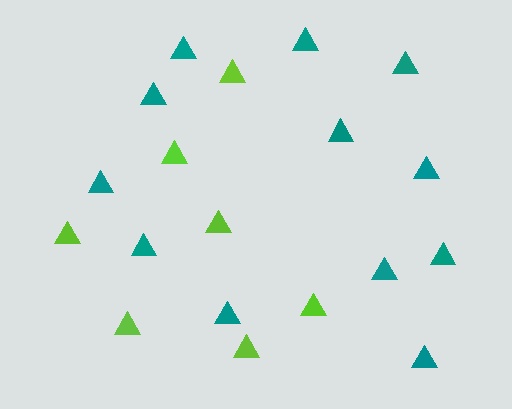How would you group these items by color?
There are 2 groups: one group of lime triangles (7) and one group of teal triangles (12).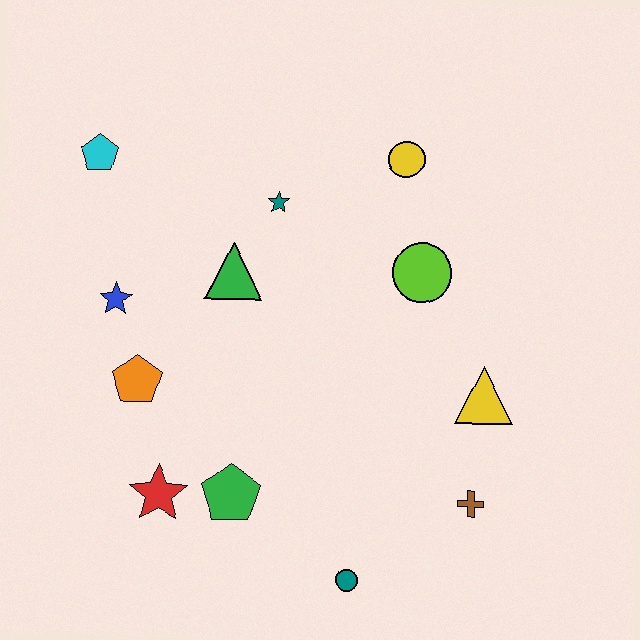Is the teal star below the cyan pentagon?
Yes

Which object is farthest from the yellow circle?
The teal circle is farthest from the yellow circle.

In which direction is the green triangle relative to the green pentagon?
The green triangle is above the green pentagon.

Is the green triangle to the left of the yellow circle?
Yes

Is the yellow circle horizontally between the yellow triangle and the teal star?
Yes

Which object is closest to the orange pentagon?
The blue star is closest to the orange pentagon.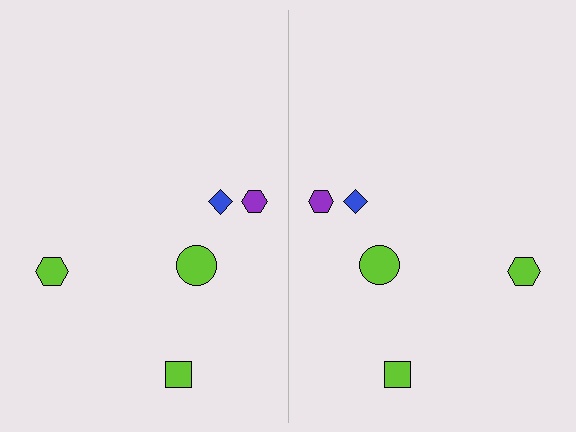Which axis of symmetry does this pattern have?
The pattern has a vertical axis of symmetry running through the center of the image.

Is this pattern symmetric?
Yes, this pattern has bilateral (reflection) symmetry.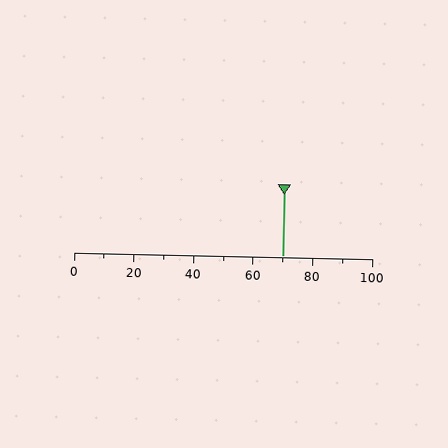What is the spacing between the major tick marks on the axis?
The major ticks are spaced 20 apart.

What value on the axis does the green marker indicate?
The marker indicates approximately 70.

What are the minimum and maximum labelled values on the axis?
The axis runs from 0 to 100.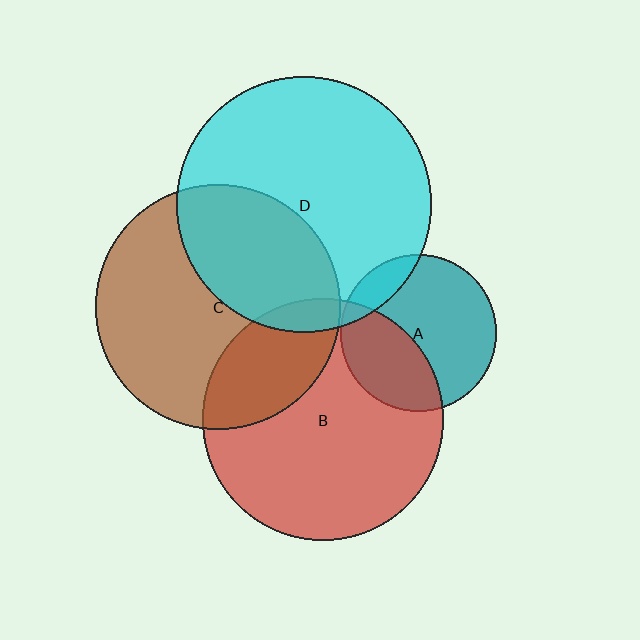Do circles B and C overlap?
Yes.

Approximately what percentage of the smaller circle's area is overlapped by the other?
Approximately 25%.